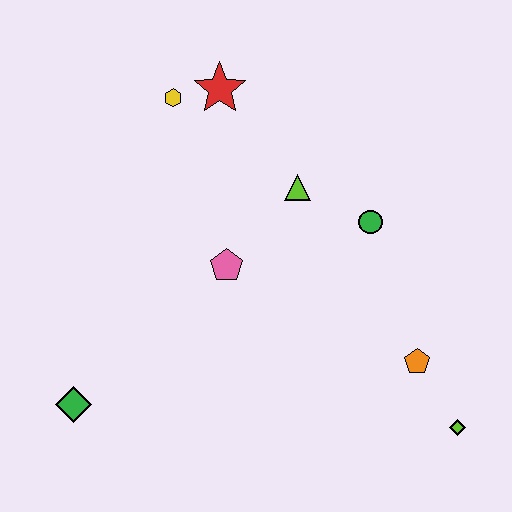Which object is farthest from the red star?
The lime diamond is farthest from the red star.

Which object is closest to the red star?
The yellow hexagon is closest to the red star.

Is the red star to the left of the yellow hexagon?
No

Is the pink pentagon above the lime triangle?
No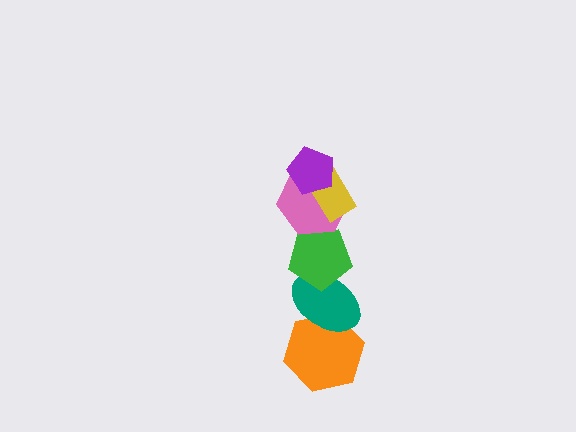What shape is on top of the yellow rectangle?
The purple pentagon is on top of the yellow rectangle.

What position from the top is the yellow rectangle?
The yellow rectangle is 2nd from the top.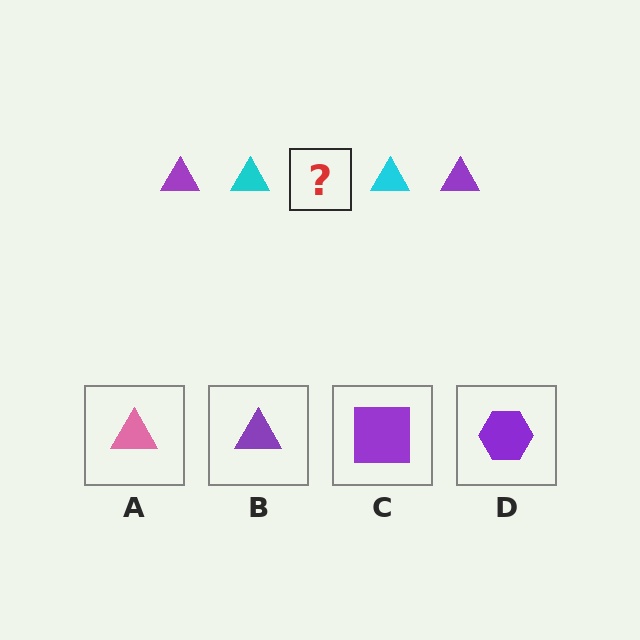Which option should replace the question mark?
Option B.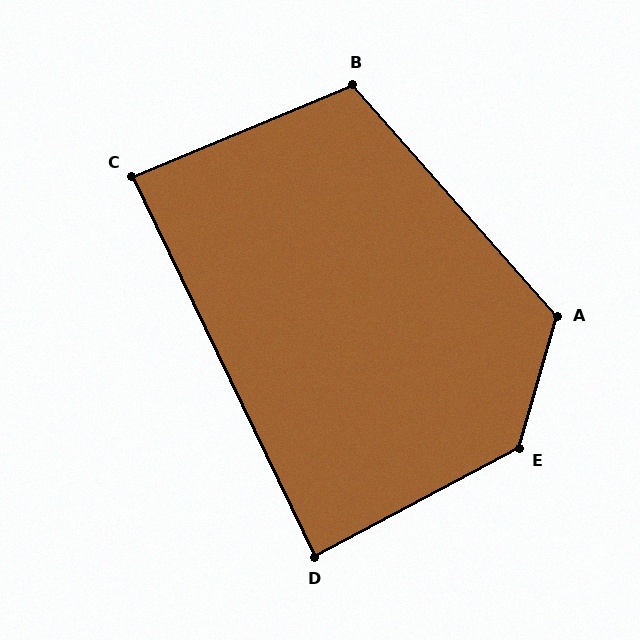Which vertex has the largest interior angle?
E, at approximately 134 degrees.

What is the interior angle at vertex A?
Approximately 123 degrees (obtuse).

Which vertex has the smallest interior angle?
C, at approximately 87 degrees.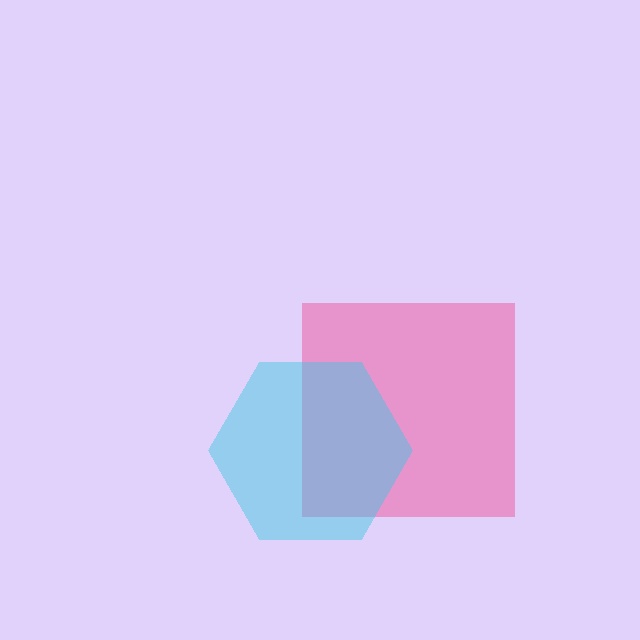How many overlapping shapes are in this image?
There are 2 overlapping shapes in the image.